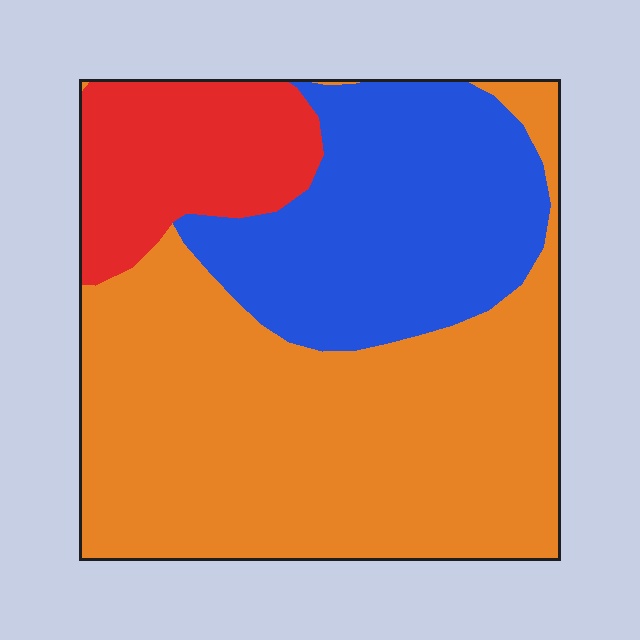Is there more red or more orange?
Orange.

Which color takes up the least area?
Red, at roughly 15%.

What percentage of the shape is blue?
Blue covers 29% of the shape.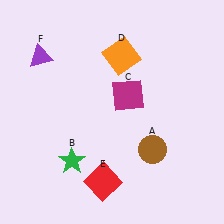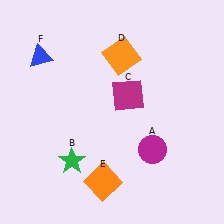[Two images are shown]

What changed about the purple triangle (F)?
In Image 1, F is purple. In Image 2, it changed to blue.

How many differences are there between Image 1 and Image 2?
There are 3 differences between the two images.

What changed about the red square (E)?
In Image 1, E is red. In Image 2, it changed to orange.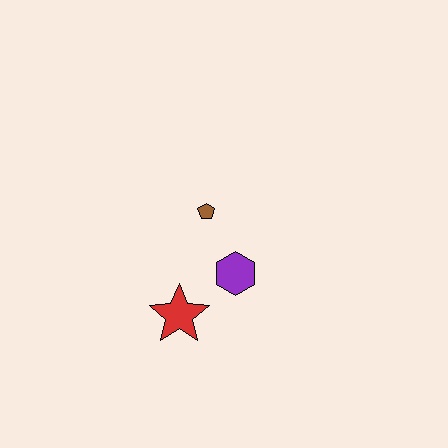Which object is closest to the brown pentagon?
The purple hexagon is closest to the brown pentagon.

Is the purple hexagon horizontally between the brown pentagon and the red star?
No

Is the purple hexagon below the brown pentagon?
Yes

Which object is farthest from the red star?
The brown pentagon is farthest from the red star.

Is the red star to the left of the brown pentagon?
Yes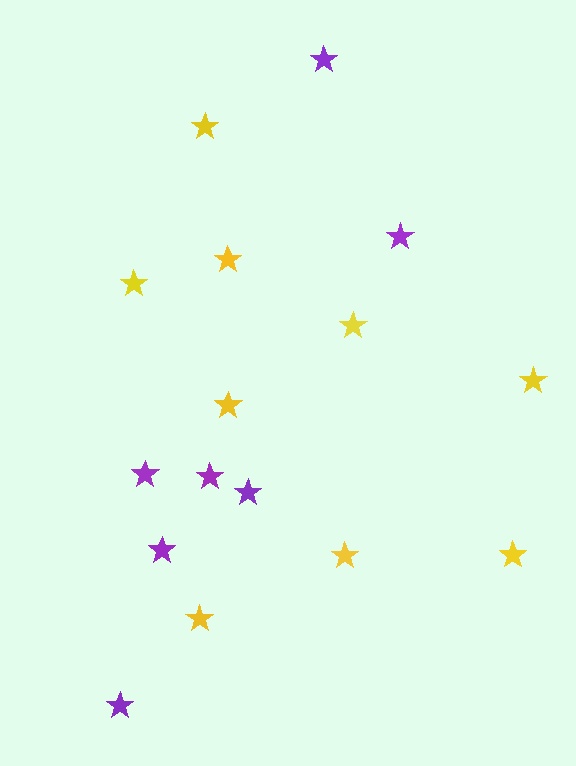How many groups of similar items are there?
There are 2 groups: one group of purple stars (7) and one group of yellow stars (9).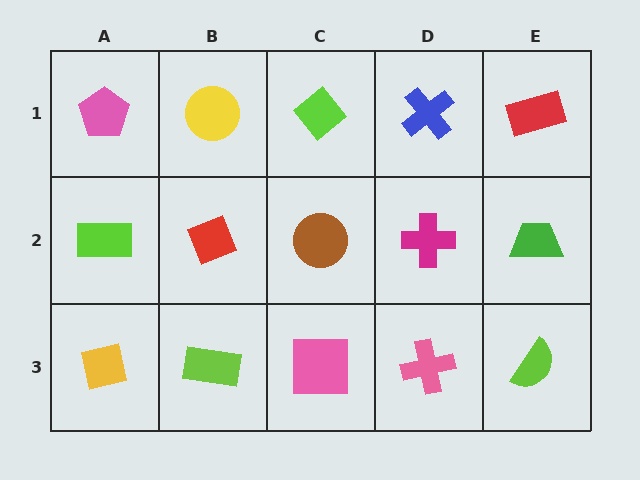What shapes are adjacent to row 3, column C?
A brown circle (row 2, column C), a lime rectangle (row 3, column B), a pink cross (row 3, column D).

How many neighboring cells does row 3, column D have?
3.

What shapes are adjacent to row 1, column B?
A red diamond (row 2, column B), a pink pentagon (row 1, column A), a lime diamond (row 1, column C).